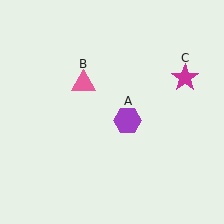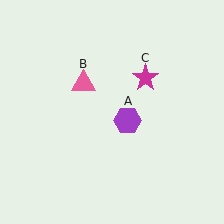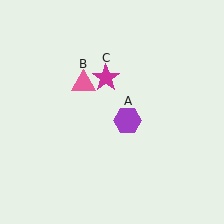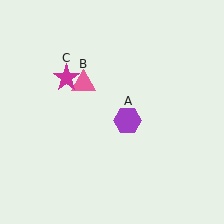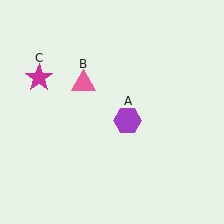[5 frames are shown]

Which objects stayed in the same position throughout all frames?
Purple hexagon (object A) and pink triangle (object B) remained stationary.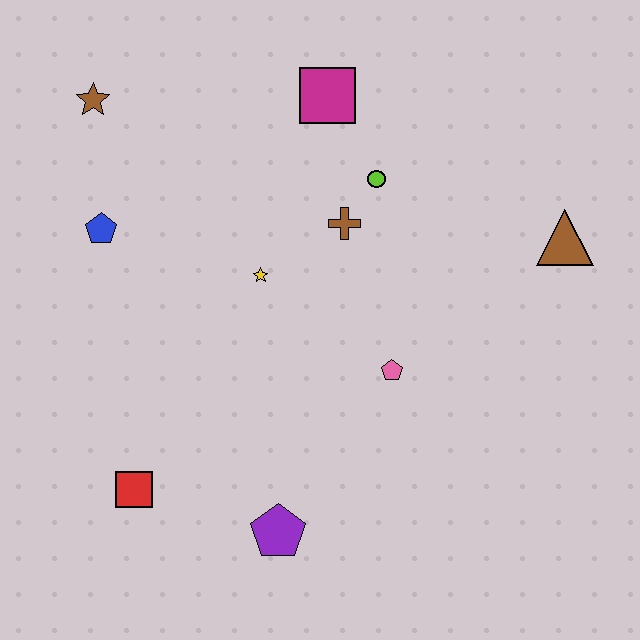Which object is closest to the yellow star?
The brown cross is closest to the yellow star.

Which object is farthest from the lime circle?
The red square is farthest from the lime circle.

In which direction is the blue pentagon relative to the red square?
The blue pentagon is above the red square.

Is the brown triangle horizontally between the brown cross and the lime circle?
No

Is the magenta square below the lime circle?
No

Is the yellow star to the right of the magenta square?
No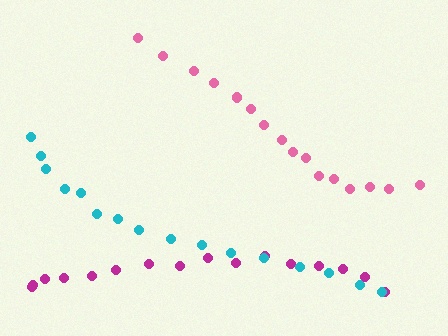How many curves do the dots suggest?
There are 3 distinct paths.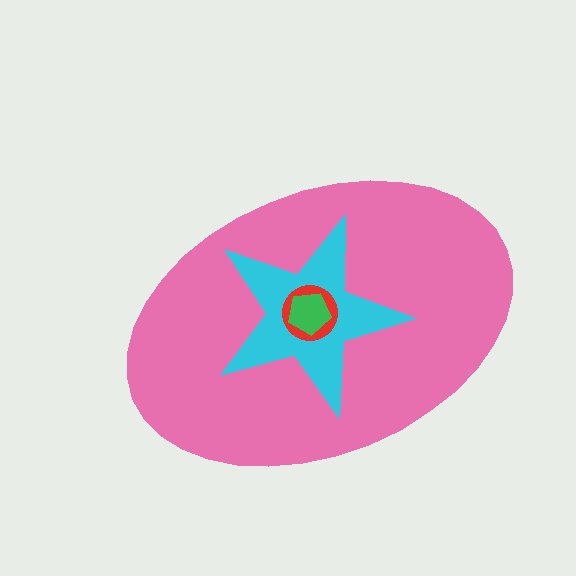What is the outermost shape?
The pink ellipse.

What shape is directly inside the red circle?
The green pentagon.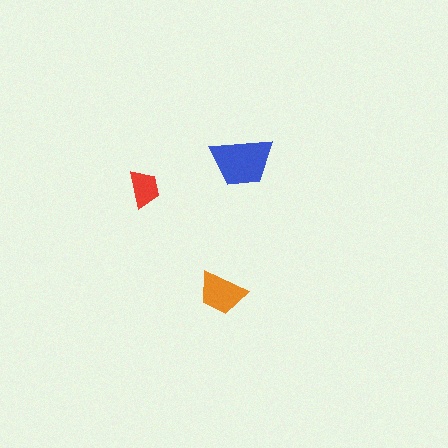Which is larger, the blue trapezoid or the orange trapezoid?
The blue one.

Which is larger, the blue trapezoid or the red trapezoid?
The blue one.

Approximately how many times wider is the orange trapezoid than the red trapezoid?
About 1.5 times wider.